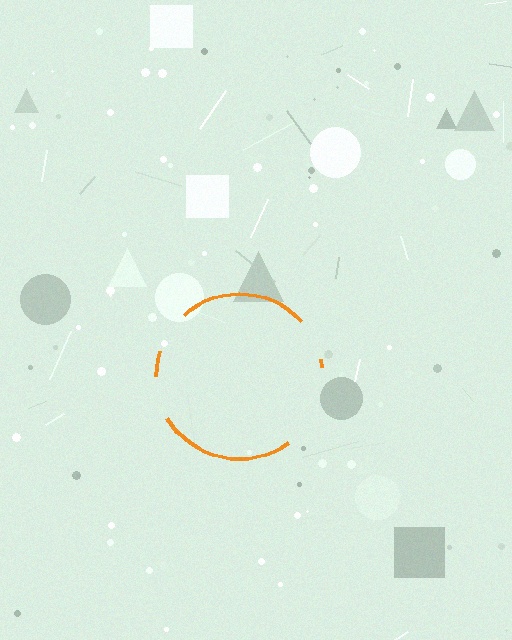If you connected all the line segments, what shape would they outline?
They would outline a circle.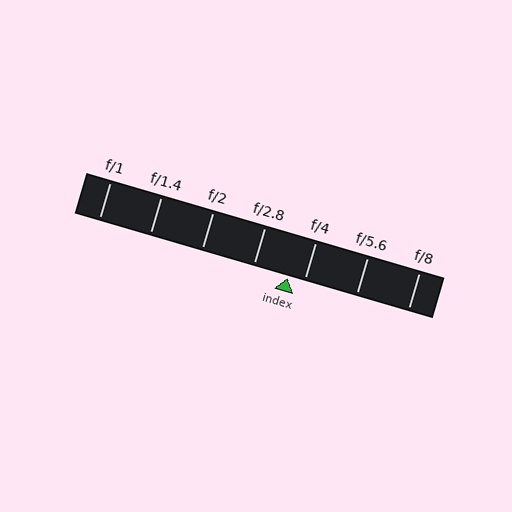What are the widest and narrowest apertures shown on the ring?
The widest aperture shown is f/1 and the narrowest is f/8.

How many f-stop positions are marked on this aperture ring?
There are 7 f-stop positions marked.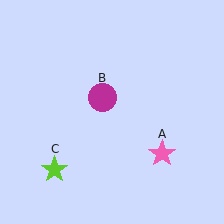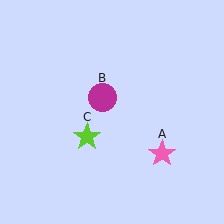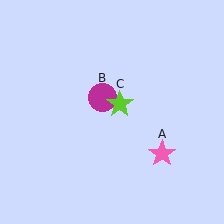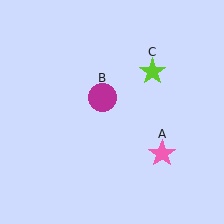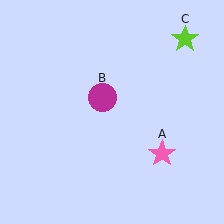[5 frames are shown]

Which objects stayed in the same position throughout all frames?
Pink star (object A) and magenta circle (object B) remained stationary.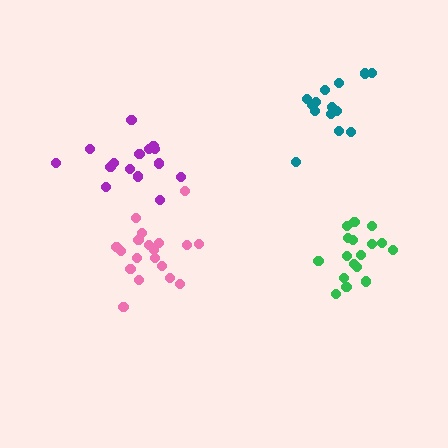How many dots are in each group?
Group 1: 19 dots, Group 2: 17 dots, Group 3: 14 dots, Group 4: 15 dots (65 total).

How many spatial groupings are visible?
There are 4 spatial groupings.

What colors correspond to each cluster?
The clusters are colored: pink, green, teal, purple.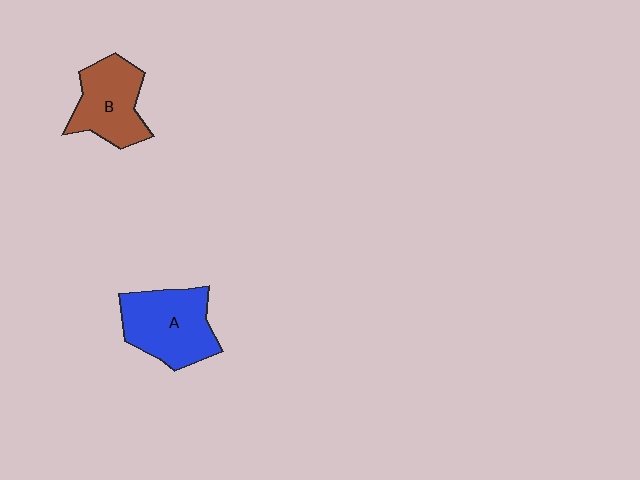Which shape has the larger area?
Shape A (blue).